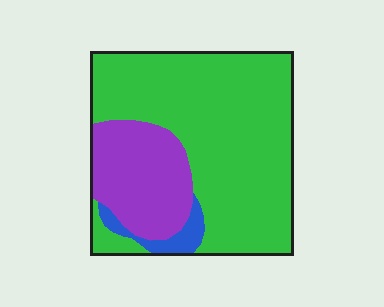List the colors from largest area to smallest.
From largest to smallest: green, purple, blue.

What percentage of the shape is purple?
Purple takes up about one quarter (1/4) of the shape.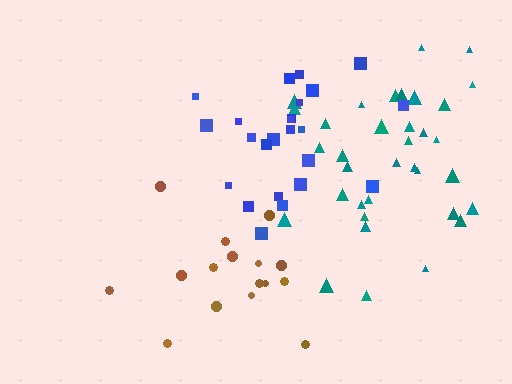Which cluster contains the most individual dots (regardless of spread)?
Teal (35).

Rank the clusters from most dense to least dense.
blue, teal, brown.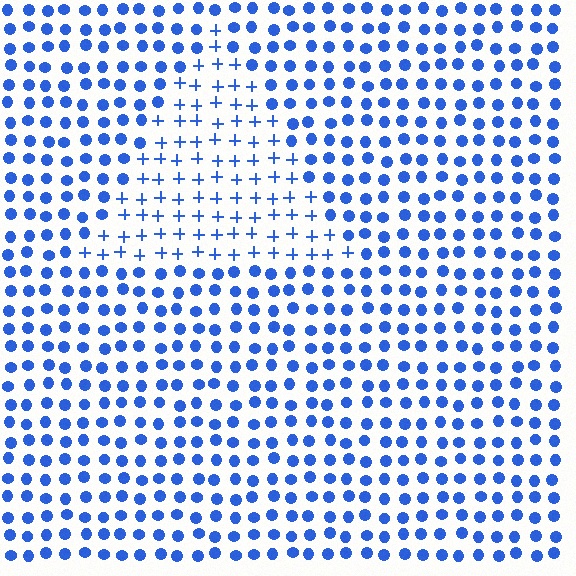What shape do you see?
I see a triangle.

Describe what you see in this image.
The image is filled with small blue elements arranged in a uniform grid. A triangle-shaped region contains plus signs, while the surrounding area contains circles. The boundary is defined purely by the change in element shape.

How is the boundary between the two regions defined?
The boundary is defined by a change in element shape: plus signs inside vs. circles outside. All elements share the same color and spacing.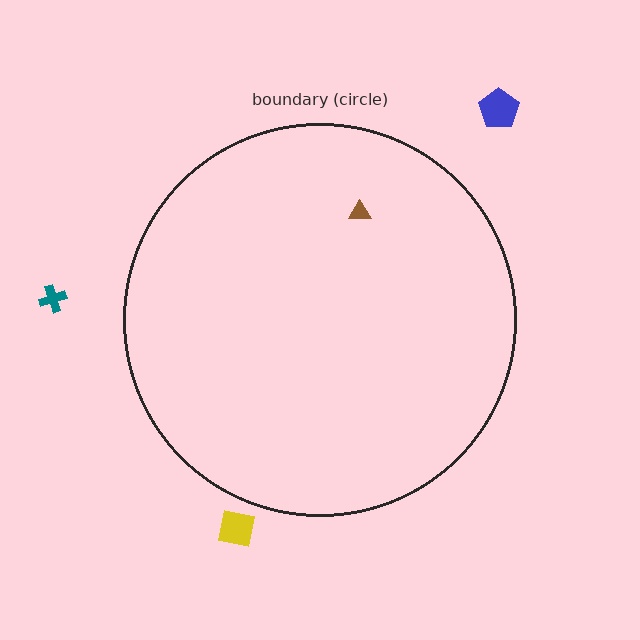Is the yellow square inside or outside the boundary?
Outside.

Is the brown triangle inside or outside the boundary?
Inside.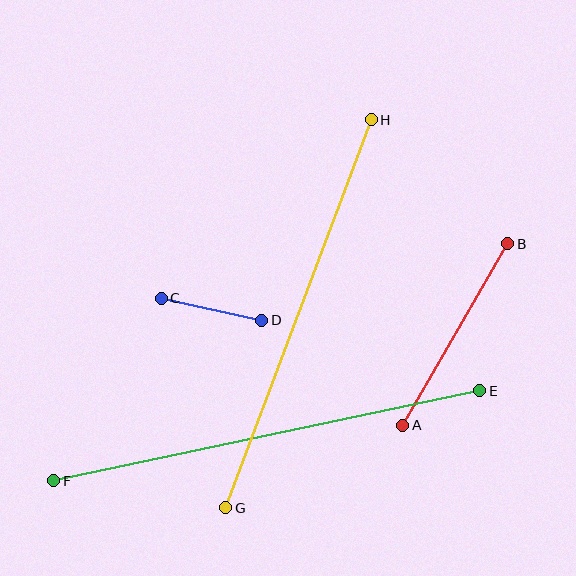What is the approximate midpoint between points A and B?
The midpoint is at approximately (455, 335) pixels.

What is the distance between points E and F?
The distance is approximately 435 pixels.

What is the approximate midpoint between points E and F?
The midpoint is at approximately (267, 436) pixels.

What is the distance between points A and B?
The distance is approximately 210 pixels.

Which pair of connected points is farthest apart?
Points E and F are farthest apart.